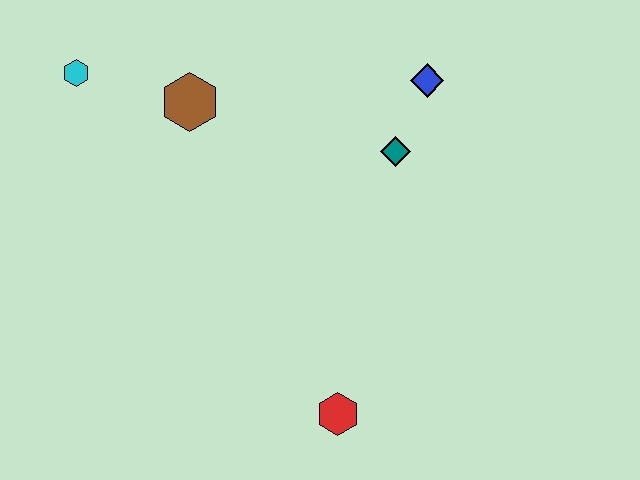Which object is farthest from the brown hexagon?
The red hexagon is farthest from the brown hexagon.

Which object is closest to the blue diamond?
The teal diamond is closest to the blue diamond.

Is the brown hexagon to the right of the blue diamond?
No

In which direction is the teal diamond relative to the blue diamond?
The teal diamond is below the blue diamond.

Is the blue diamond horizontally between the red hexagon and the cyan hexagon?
No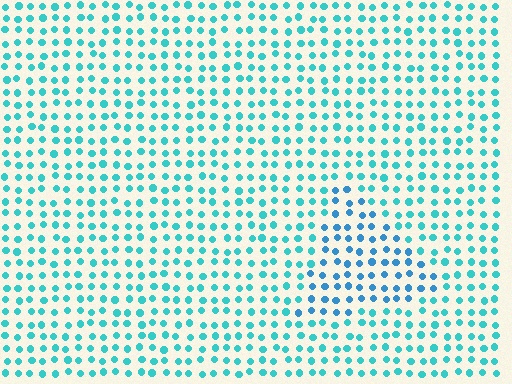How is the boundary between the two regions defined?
The boundary is defined purely by a slight shift in hue (about 26 degrees). Spacing, size, and orientation are identical on both sides.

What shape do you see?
I see a triangle.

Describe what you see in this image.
The image is filled with small cyan elements in a uniform arrangement. A triangle-shaped region is visible where the elements are tinted to a slightly different hue, forming a subtle color boundary.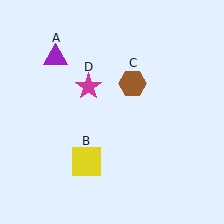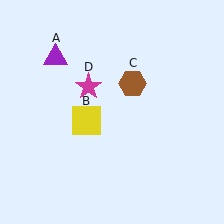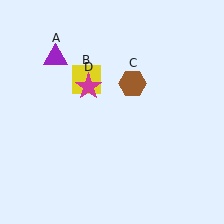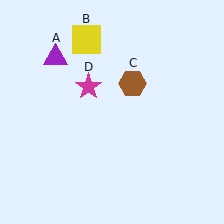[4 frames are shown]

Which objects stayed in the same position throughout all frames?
Purple triangle (object A) and brown hexagon (object C) and magenta star (object D) remained stationary.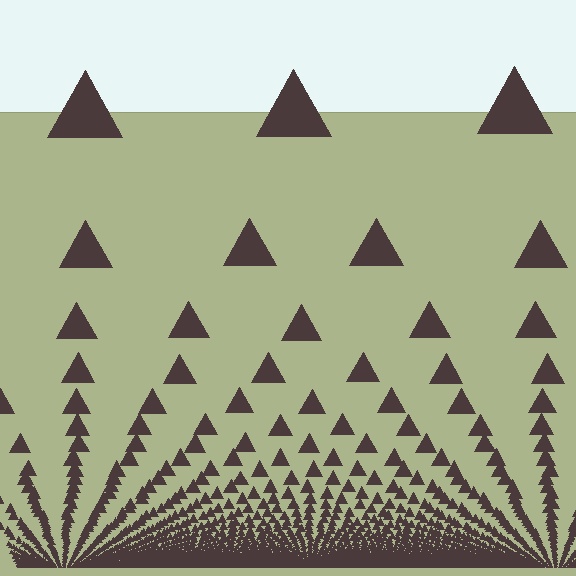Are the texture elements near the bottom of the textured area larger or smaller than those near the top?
Smaller. The gradient is inverted — elements near the bottom are smaller and denser.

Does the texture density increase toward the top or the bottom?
Density increases toward the bottom.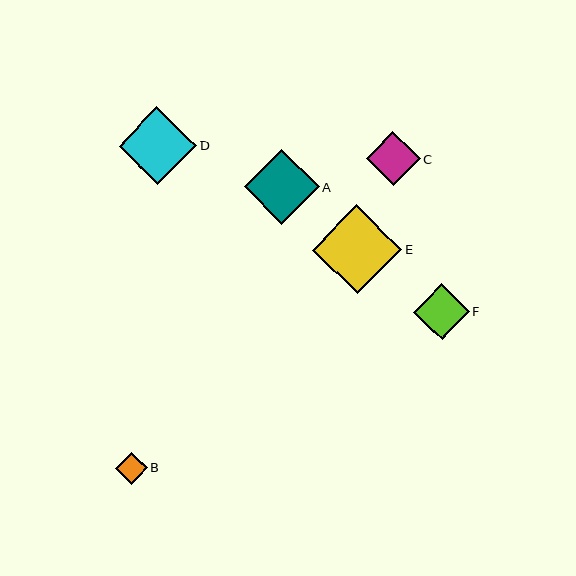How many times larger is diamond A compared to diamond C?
Diamond A is approximately 1.4 times the size of diamond C.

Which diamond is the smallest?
Diamond B is the smallest with a size of approximately 32 pixels.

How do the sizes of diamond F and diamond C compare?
Diamond F and diamond C are approximately the same size.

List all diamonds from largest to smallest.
From largest to smallest: E, D, A, F, C, B.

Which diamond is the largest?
Diamond E is the largest with a size of approximately 89 pixels.